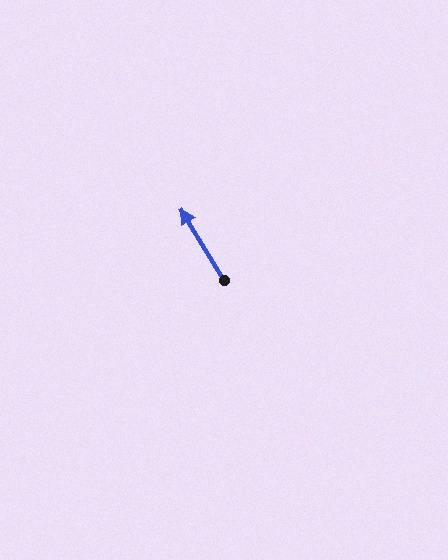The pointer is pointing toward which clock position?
Roughly 11 o'clock.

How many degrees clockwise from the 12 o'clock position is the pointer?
Approximately 329 degrees.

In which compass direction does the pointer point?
Northwest.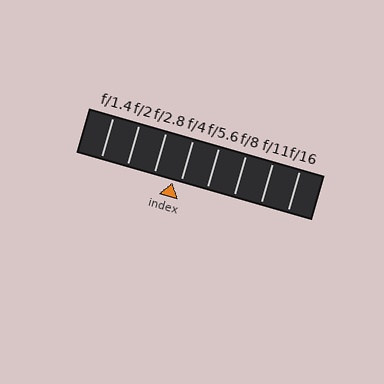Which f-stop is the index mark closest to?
The index mark is closest to f/4.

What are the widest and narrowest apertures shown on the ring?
The widest aperture shown is f/1.4 and the narrowest is f/16.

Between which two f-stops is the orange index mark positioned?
The index mark is between f/2.8 and f/4.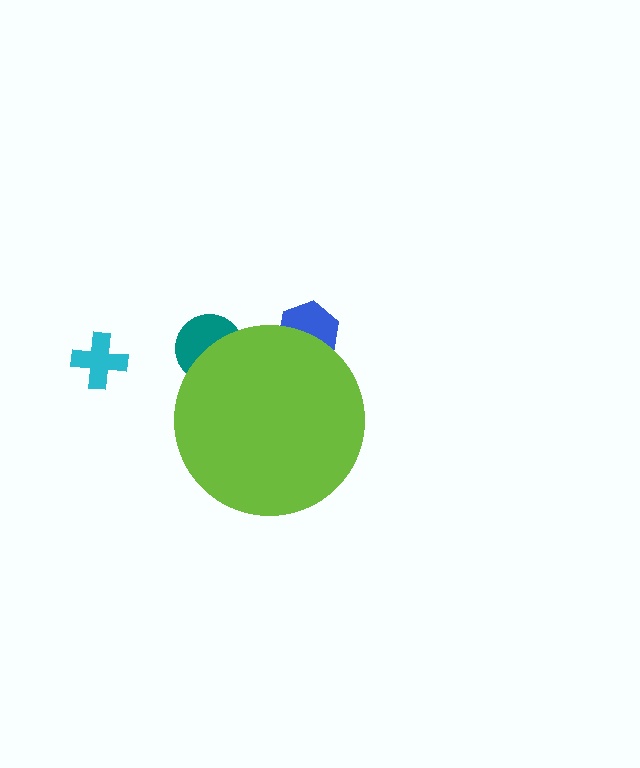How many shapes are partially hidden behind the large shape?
2 shapes are partially hidden.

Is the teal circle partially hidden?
Yes, the teal circle is partially hidden behind the lime circle.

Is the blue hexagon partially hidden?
Yes, the blue hexagon is partially hidden behind the lime circle.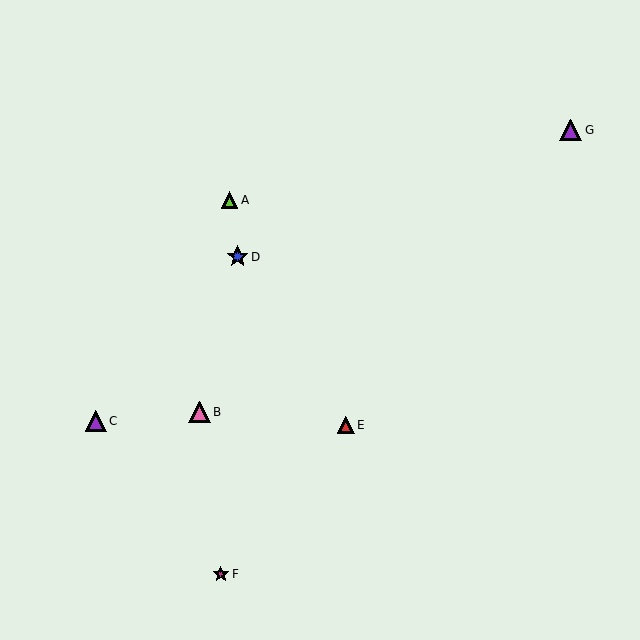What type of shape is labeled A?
Shape A is a lime triangle.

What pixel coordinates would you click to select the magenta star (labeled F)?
Click at (221, 574) to select the magenta star F.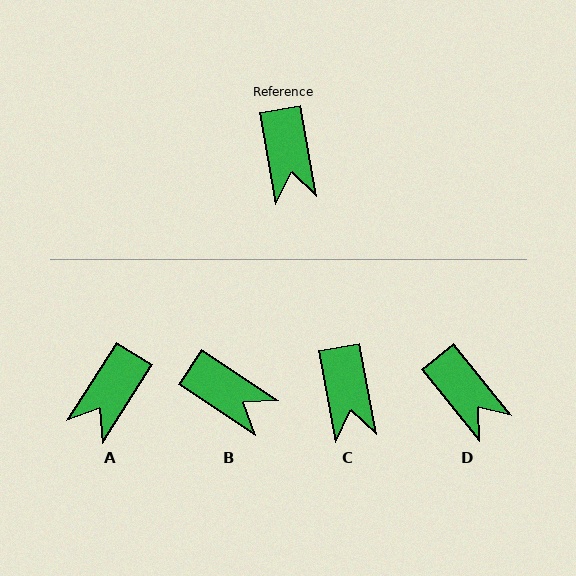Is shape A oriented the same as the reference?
No, it is off by about 43 degrees.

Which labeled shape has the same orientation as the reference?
C.